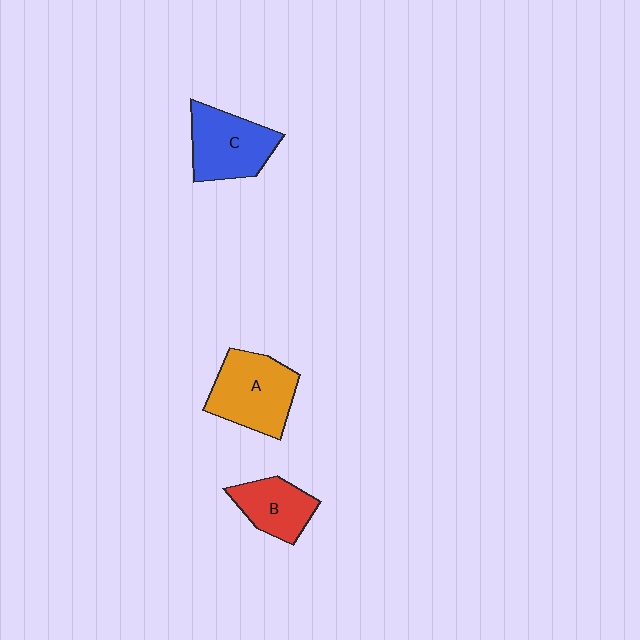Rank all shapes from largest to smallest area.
From largest to smallest: A (orange), C (blue), B (red).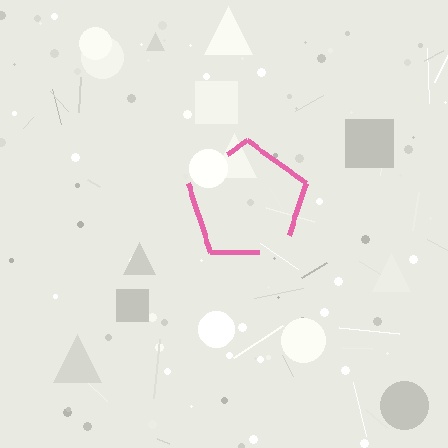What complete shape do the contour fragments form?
The contour fragments form a pentagon.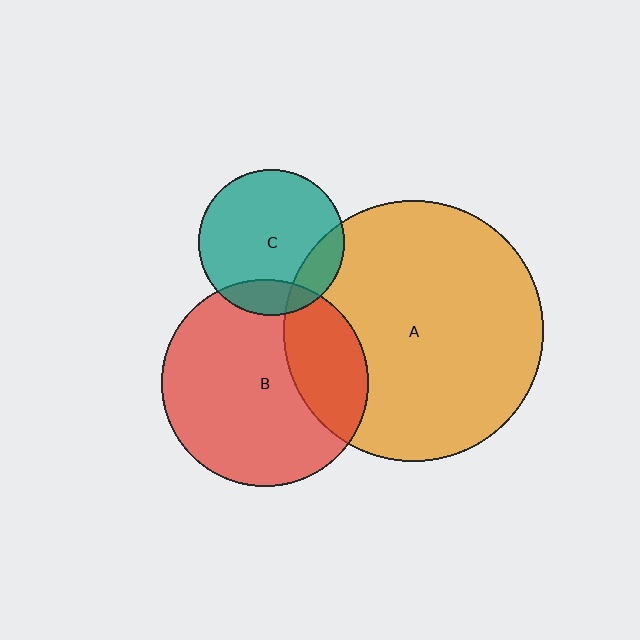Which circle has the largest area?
Circle A (orange).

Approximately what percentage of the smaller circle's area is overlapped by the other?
Approximately 15%.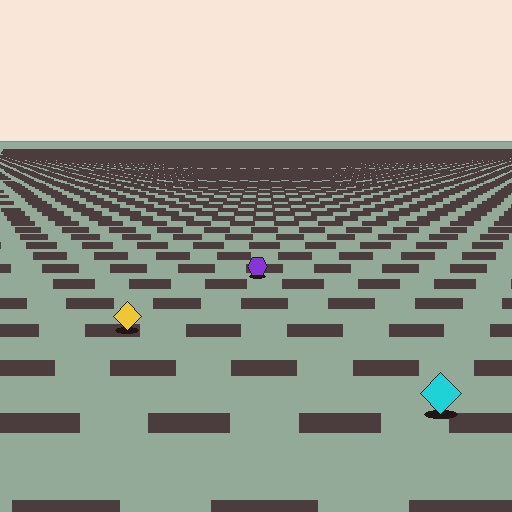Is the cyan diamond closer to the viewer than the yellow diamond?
Yes. The cyan diamond is closer — you can tell from the texture gradient: the ground texture is coarser near it.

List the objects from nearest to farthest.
From nearest to farthest: the cyan diamond, the yellow diamond, the purple hexagon.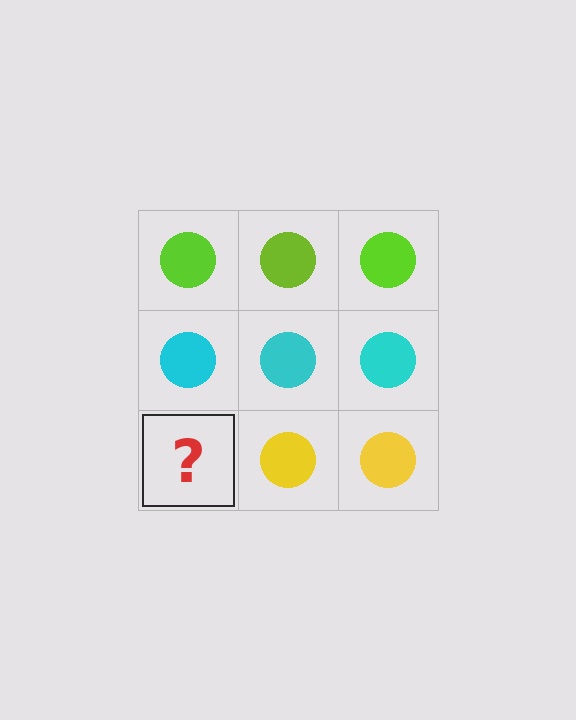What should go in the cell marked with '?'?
The missing cell should contain a yellow circle.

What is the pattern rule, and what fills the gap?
The rule is that each row has a consistent color. The gap should be filled with a yellow circle.